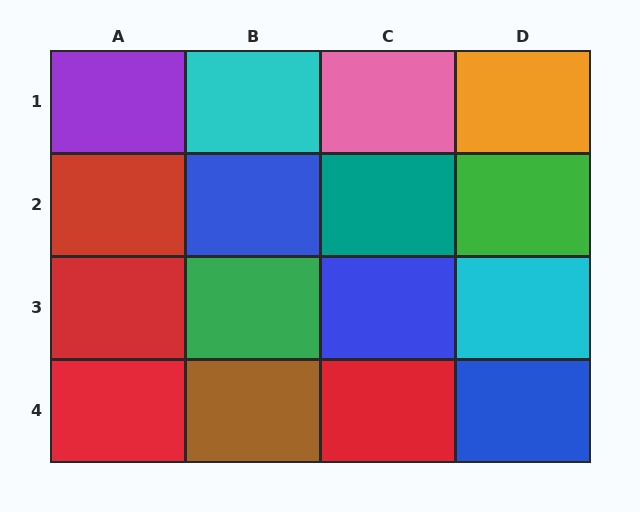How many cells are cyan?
2 cells are cyan.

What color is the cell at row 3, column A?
Red.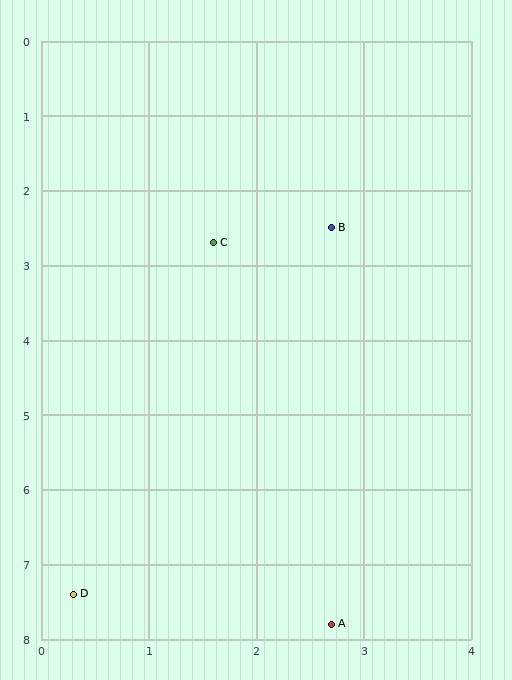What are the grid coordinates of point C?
Point C is at approximately (1.6, 2.7).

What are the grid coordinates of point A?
Point A is at approximately (2.7, 7.8).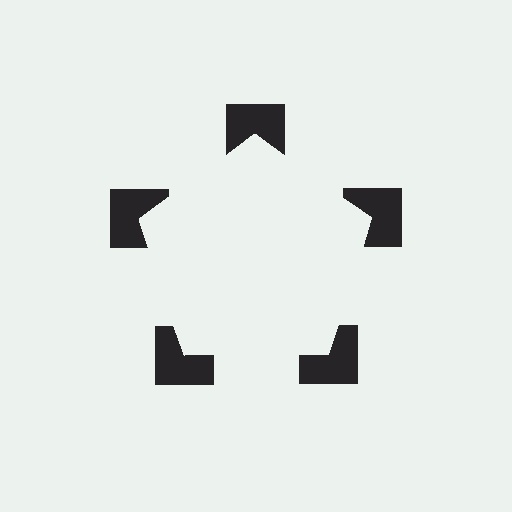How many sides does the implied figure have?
5 sides.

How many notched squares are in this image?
There are 5 — one at each vertex of the illusory pentagon.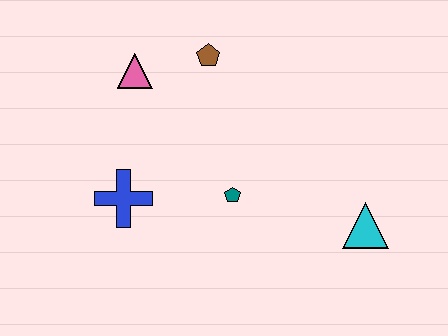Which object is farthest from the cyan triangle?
The pink triangle is farthest from the cyan triangle.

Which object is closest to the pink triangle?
The brown pentagon is closest to the pink triangle.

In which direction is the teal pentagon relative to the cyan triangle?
The teal pentagon is to the left of the cyan triangle.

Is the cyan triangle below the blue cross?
Yes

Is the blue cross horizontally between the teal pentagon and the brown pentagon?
No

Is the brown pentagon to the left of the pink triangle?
No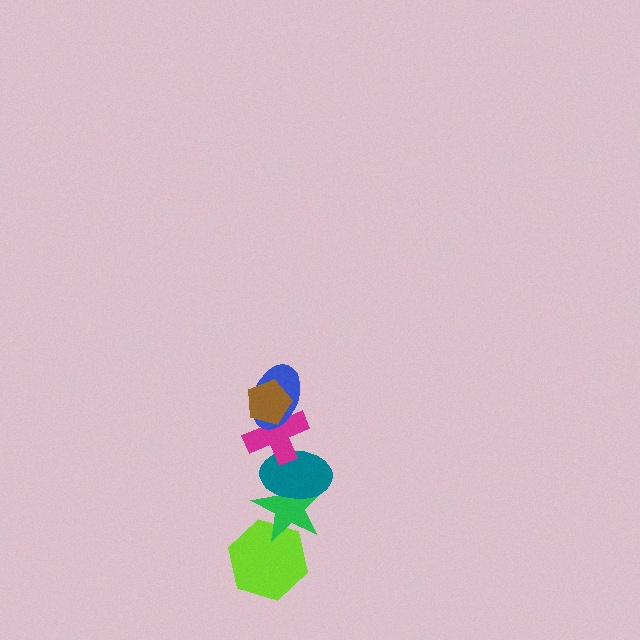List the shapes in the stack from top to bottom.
From top to bottom: the brown pentagon, the blue ellipse, the magenta cross, the teal ellipse, the green star, the lime hexagon.